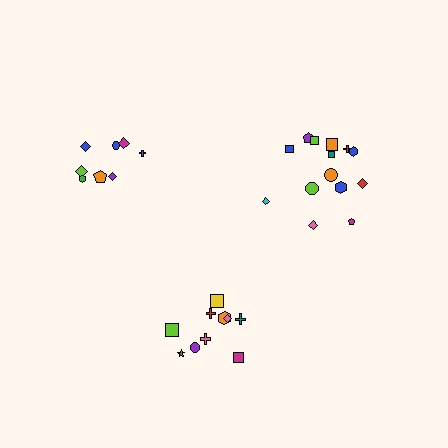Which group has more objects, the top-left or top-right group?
The top-right group.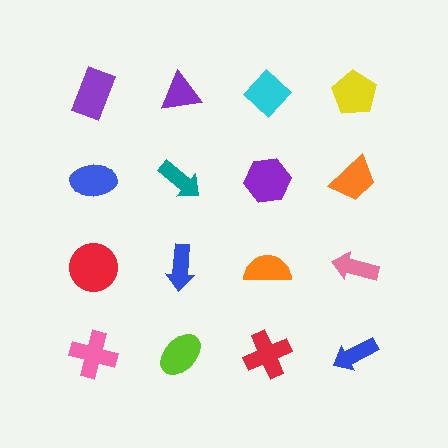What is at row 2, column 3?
A purple hexagon.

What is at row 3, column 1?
A red circle.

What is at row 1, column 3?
A cyan diamond.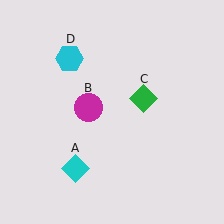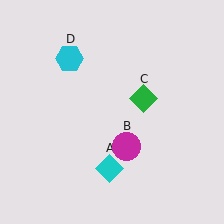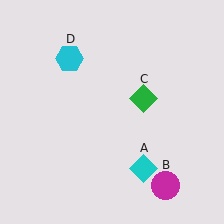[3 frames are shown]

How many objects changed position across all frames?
2 objects changed position: cyan diamond (object A), magenta circle (object B).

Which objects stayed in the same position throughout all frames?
Green diamond (object C) and cyan hexagon (object D) remained stationary.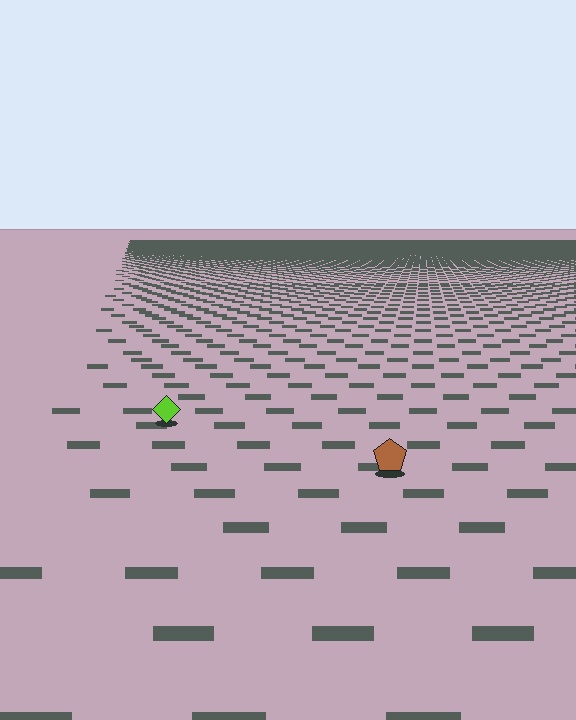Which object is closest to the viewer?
The brown pentagon is closest. The texture marks near it are larger and more spread out.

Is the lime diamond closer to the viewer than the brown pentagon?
No. The brown pentagon is closer — you can tell from the texture gradient: the ground texture is coarser near it.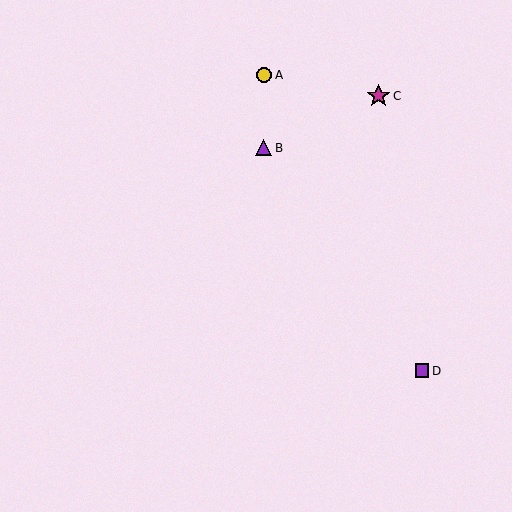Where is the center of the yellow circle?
The center of the yellow circle is at (264, 75).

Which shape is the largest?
The magenta star (labeled C) is the largest.